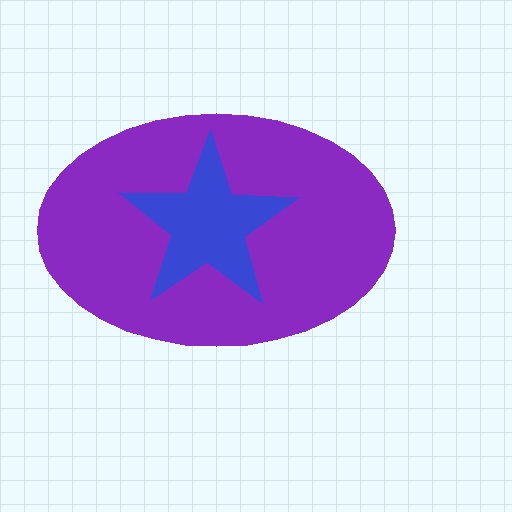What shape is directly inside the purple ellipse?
The blue star.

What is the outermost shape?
The purple ellipse.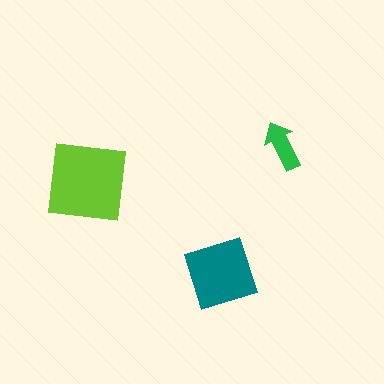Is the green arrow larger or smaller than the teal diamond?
Smaller.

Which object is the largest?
The lime square.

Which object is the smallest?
The green arrow.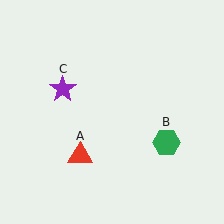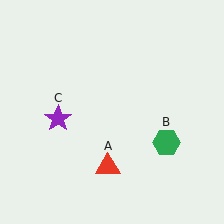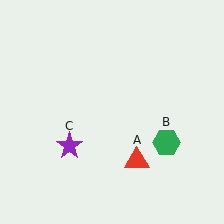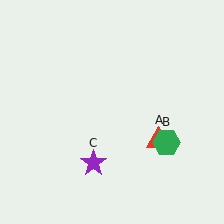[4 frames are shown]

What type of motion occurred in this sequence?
The red triangle (object A), purple star (object C) rotated counterclockwise around the center of the scene.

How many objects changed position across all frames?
2 objects changed position: red triangle (object A), purple star (object C).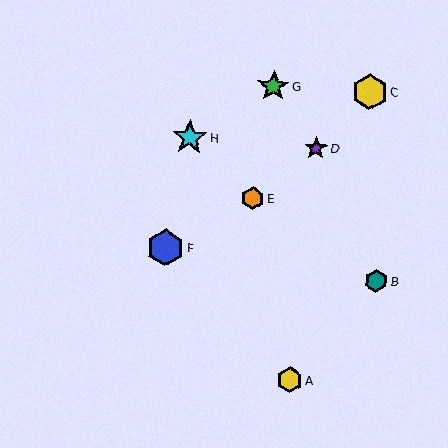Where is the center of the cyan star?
The center of the cyan star is at (190, 138).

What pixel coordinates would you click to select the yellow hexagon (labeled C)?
Click at (370, 92) to select the yellow hexagon C.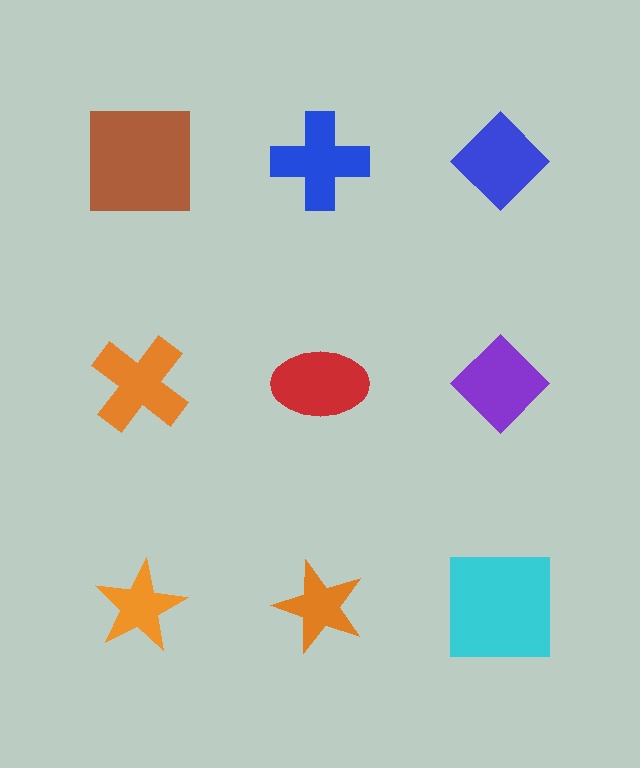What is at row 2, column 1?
An orange cross.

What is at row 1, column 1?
A brown square.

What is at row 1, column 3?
A blue diamond.